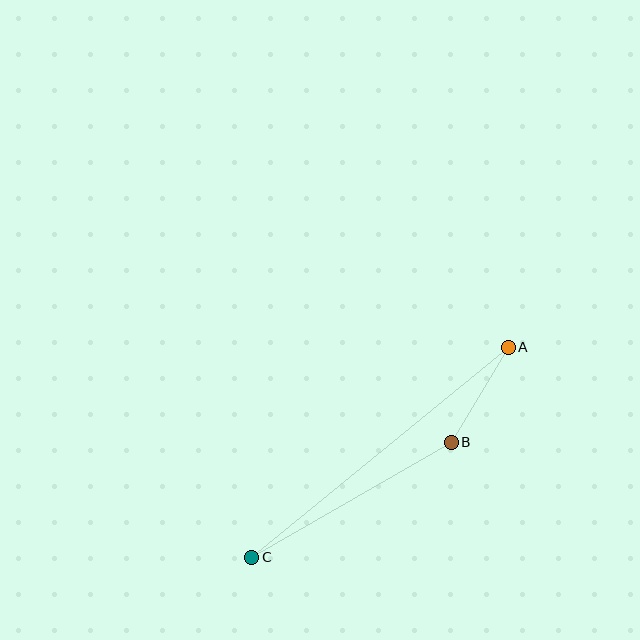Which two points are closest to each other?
Points A and B are closest to each other.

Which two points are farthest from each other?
Points A and C are farthest from each other.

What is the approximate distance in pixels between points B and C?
The distance between B and C is approximately 230 pixels.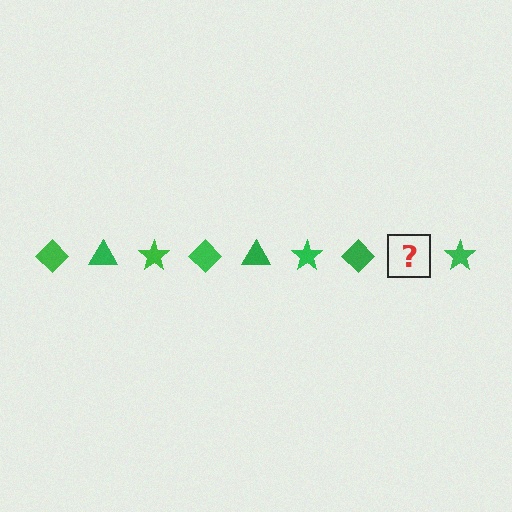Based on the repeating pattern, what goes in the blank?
The blank should be a green triangle.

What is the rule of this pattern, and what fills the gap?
The rule is that the pattern cycles through diamond, triangle, star shapes in green. The gap should be filled with a green triangle.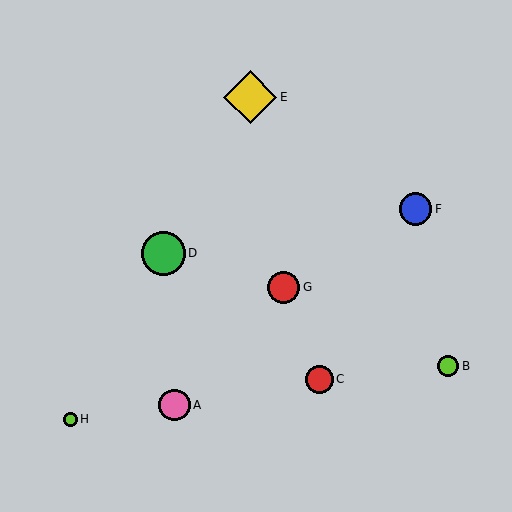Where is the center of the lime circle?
The center of the lime circle is at (448, 366).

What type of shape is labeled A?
Shape A is a pink circle.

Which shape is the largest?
The yellow diamond (labeled E) is the largest.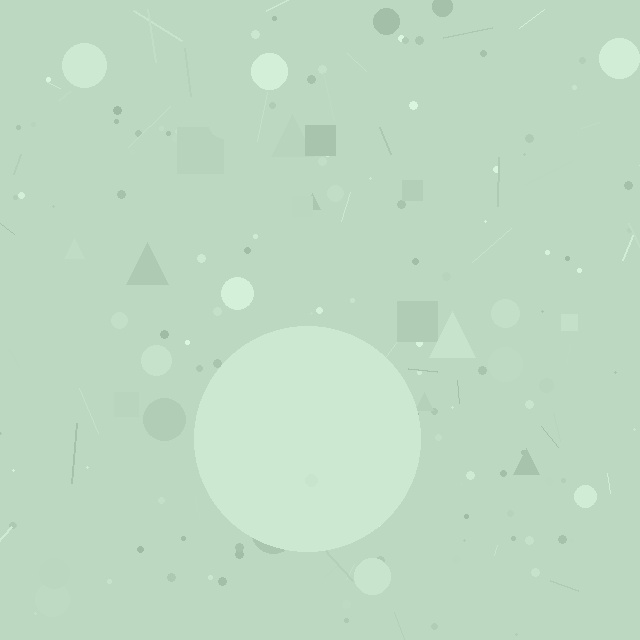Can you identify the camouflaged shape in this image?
The camouflaged shape is a circle.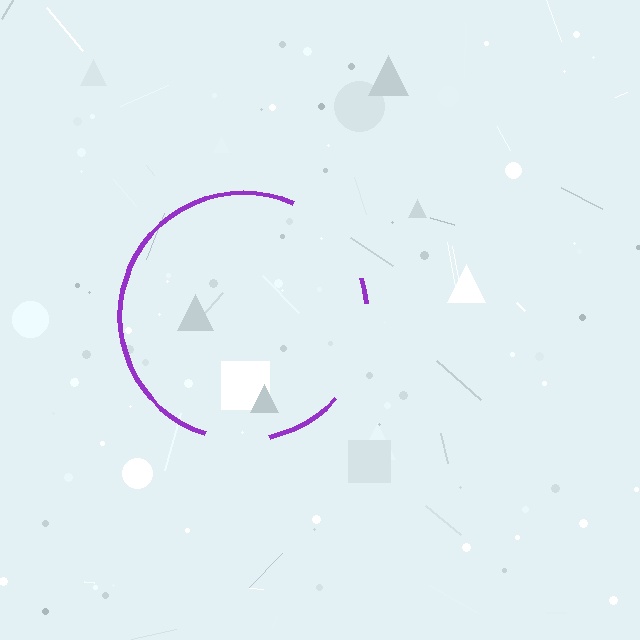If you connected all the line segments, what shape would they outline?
They would outline a circle.